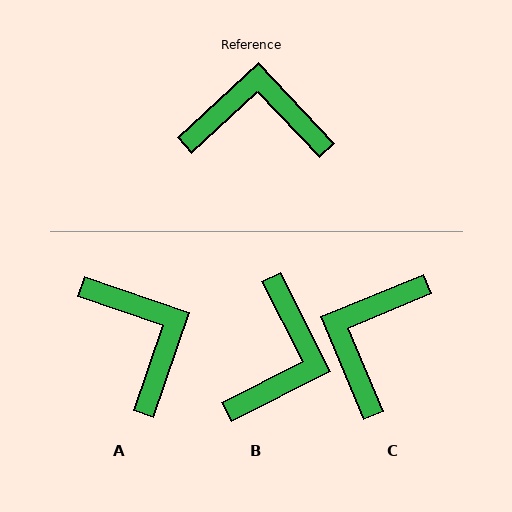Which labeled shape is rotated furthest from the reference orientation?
B, about 106 degrees away.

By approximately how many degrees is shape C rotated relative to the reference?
Approximately 70 degrees counter-clockwise.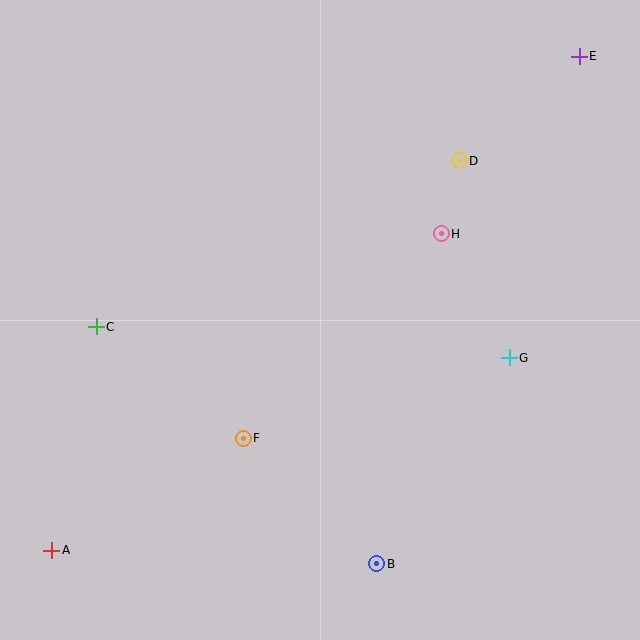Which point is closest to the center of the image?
Point F at (243, 438) is closest to the center.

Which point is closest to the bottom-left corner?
Point A is closest to the bottom-left corner.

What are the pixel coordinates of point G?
Point G is at (509, 358).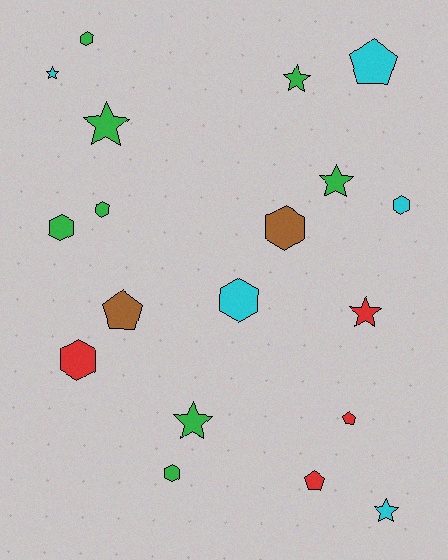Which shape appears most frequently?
Hexagon, with 8 objects.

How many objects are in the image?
There are 19 objects.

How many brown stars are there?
There are no brown stars.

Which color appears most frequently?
Green, with 8 objects.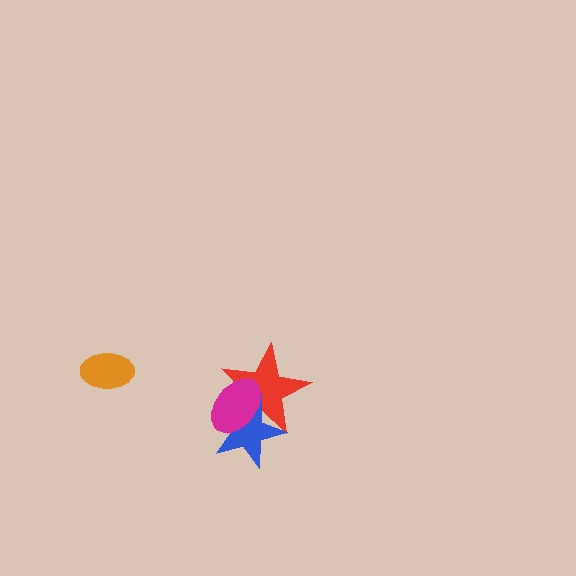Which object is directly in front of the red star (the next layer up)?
The blue star is directly in front of the red star.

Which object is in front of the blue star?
The magenta ellipse is in front of the blue star.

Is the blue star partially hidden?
Yes, it is partially covered by another shape.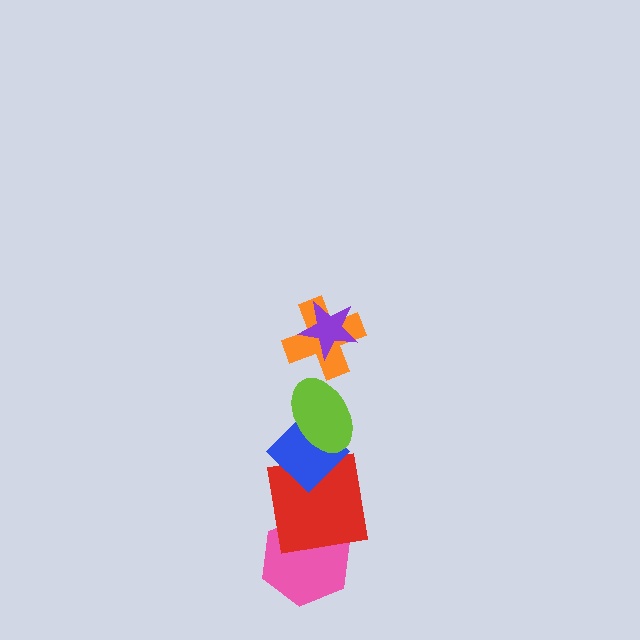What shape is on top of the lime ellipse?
The orange cross is on top of the lime ellipse.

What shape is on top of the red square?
The blue diamond is on top of the red square.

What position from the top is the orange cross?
The orange cross is 2nd from the top.